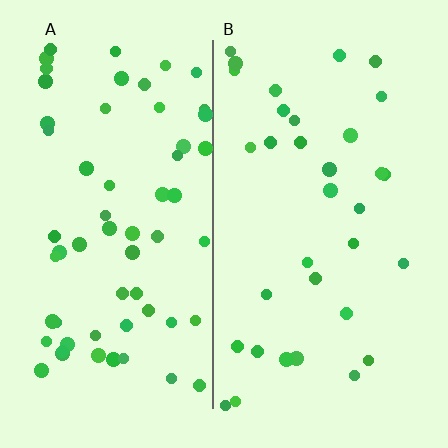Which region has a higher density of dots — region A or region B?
A (the left).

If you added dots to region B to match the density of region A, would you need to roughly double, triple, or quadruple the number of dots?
Approximately double.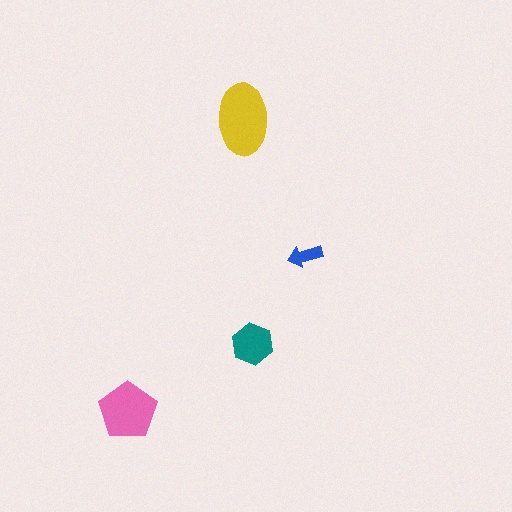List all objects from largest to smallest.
The yellow ellipse, the pink pentagon, the teal hexagon, the blue arrow.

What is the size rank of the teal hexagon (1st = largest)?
3rd.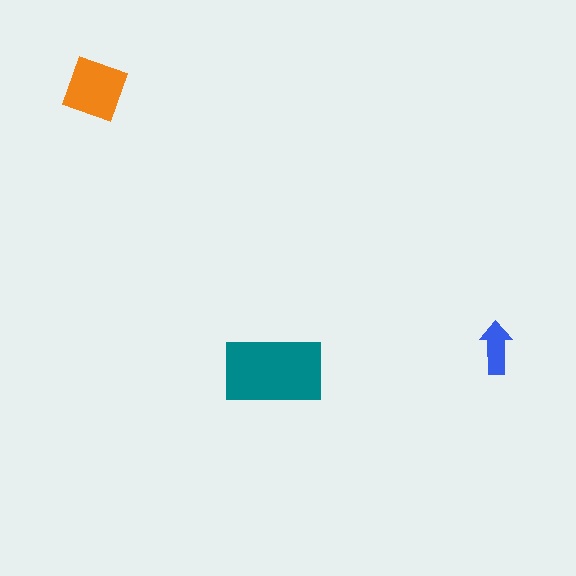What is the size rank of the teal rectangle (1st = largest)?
1st.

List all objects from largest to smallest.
The teal rectangle, the orange square, the blue arrow.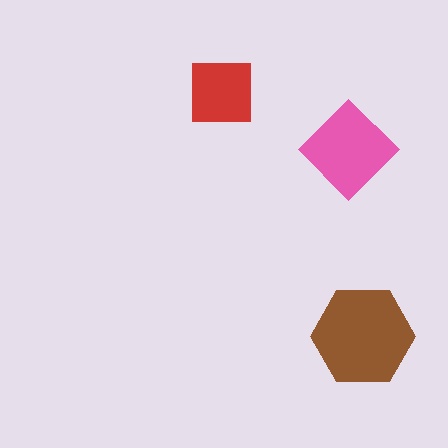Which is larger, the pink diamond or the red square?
The pink diamond.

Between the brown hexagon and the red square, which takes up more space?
The brown hexagon.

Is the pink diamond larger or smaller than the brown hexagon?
Smaller.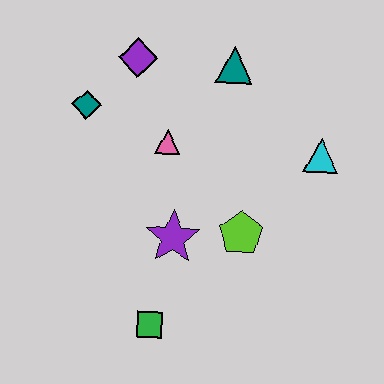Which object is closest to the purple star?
The lime pentagon is closest to the purple star.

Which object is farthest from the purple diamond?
The green square is farthest from the purple diamond.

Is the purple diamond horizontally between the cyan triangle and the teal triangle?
No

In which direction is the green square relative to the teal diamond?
The green square is below the teal diamond.